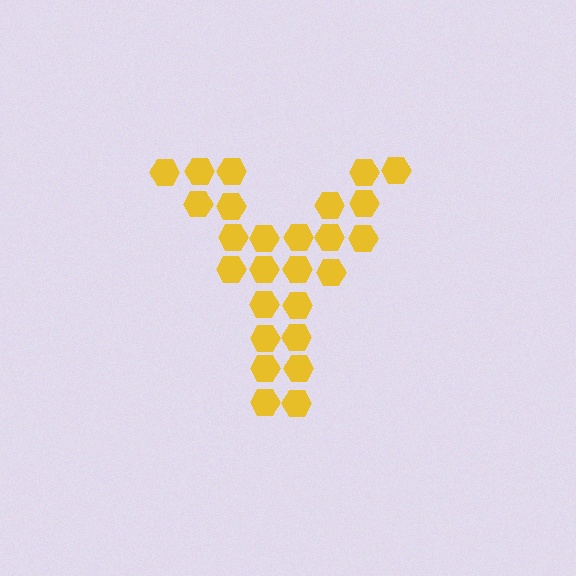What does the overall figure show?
The overall figure shows the letter Y.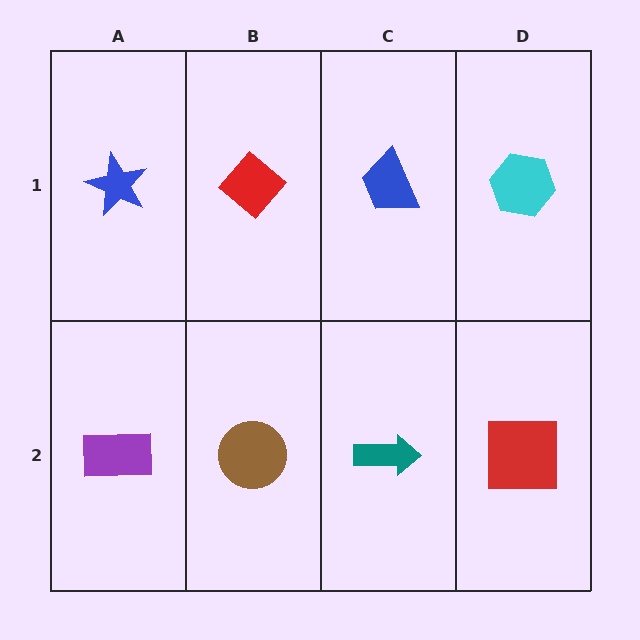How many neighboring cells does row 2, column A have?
2.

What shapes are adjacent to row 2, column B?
A red diamond (row 1, column B), a purple rectangle (row 2, column A), a teal arrow (row 2, column C).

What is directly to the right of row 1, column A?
A red diamond.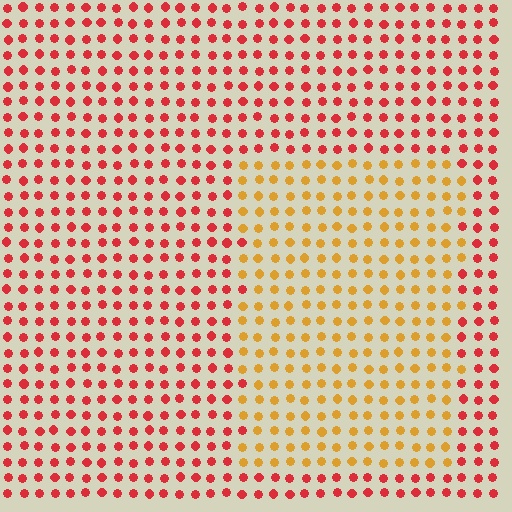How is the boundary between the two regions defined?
The boundary is defined purely by a slight shift in hue (about 44 degrees). Spacing, size, and orientation are identical on both sides.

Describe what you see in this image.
The image is filled with small red elements in a uniform arrangement. A rectangle-shaped region is visible where the elements are tinted to a slightly different hue, forming a subtle color boundary.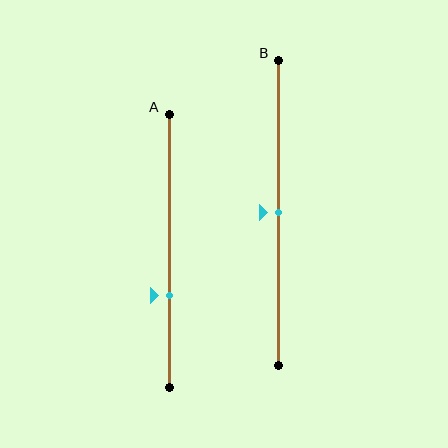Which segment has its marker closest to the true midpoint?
Segment B has its marker closest to the true midpoint.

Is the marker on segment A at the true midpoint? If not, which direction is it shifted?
No, the marker on segment A is shifted downward by about 16% of the segment length.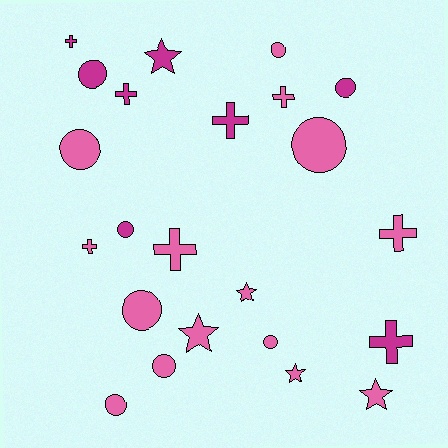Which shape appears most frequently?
Circle, with 10 objects.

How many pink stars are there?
There are 4 pink stars.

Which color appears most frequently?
Pink, with 15 objects.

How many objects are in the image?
There are 23 objects.